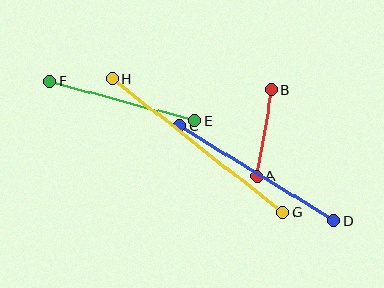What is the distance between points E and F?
The distance is approximately 150 pixels.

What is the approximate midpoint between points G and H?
The midpoint is at approximately (198, 146) pixels.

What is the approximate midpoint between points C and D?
The midpoint is at approximately (257, 173) pixels.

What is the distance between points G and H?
The distance is approximately 216 pixels.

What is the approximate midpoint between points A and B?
The midpoint is at approximately (264, 133) pixels.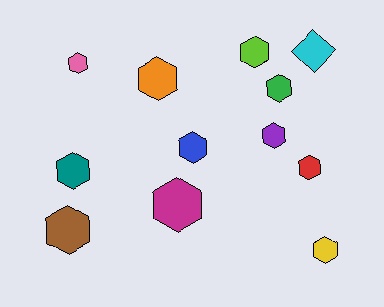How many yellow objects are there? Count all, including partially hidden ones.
There is 1 yellow object.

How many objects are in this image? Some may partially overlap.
There are 12 objects.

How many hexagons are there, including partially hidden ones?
There are 11 hexagons.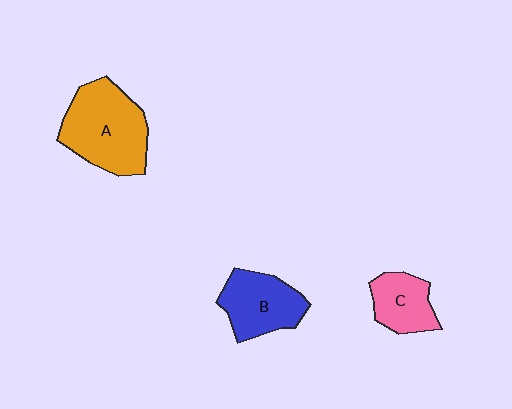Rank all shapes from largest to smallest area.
From largest to smallest: A (orange), B (blue), C (pink).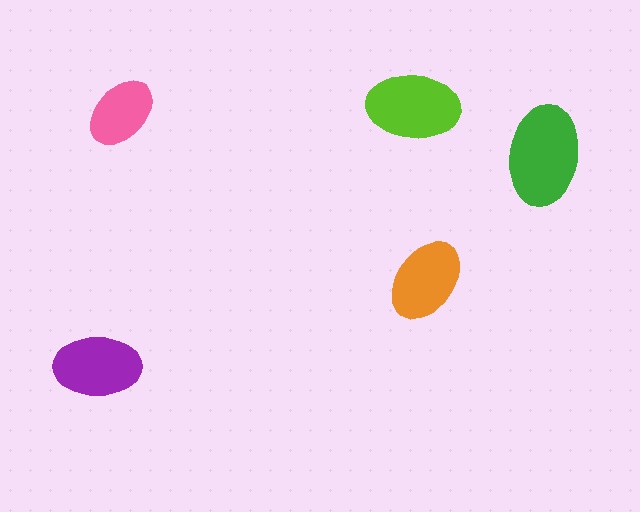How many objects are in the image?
There are 5 objects in the image.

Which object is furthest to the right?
The green ellipse is rightmost.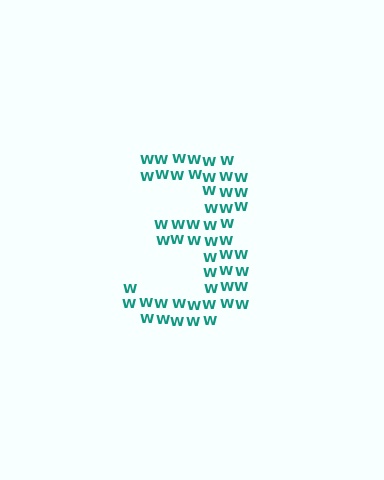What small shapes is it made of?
It is made of small letter W's.